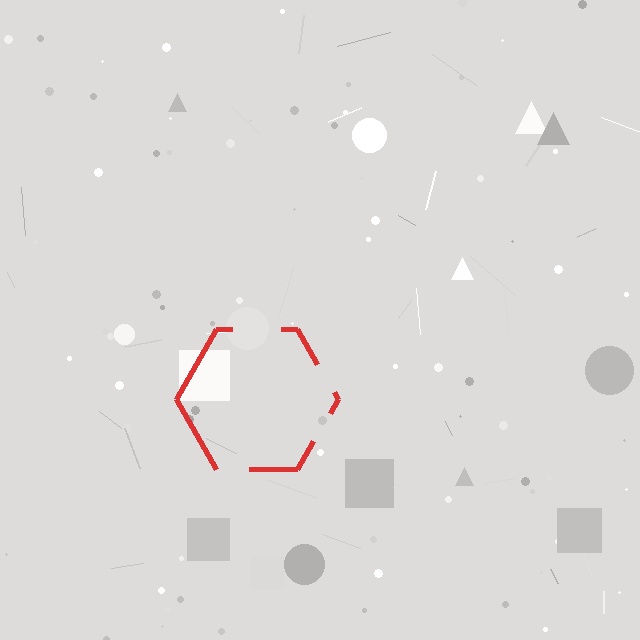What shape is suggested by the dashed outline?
The dashed outline suggests a hexagon.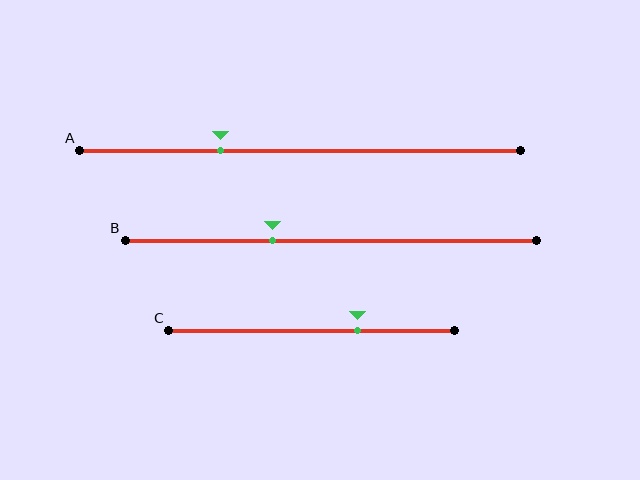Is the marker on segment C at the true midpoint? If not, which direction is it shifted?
No, the marker on segment C is shifted to the right by about 16% of the segment length.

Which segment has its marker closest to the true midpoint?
Segment B has its marker closest to the true midpoint.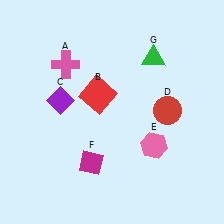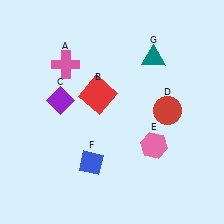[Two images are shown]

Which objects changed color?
F changed from magenta to blue. G changed from green to teal.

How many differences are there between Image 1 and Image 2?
There are 2 differences between the two images.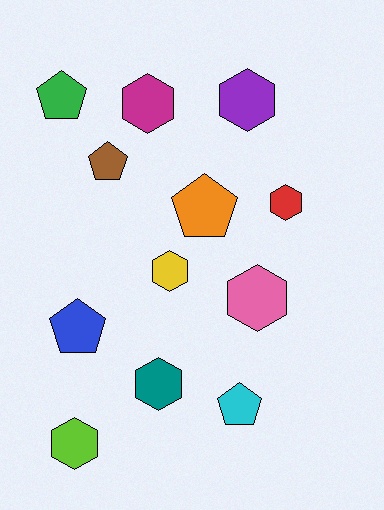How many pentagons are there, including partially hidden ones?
There are 5 pentagons.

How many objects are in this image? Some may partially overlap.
There are 12 objects.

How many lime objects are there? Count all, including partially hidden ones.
There is 1 lime object.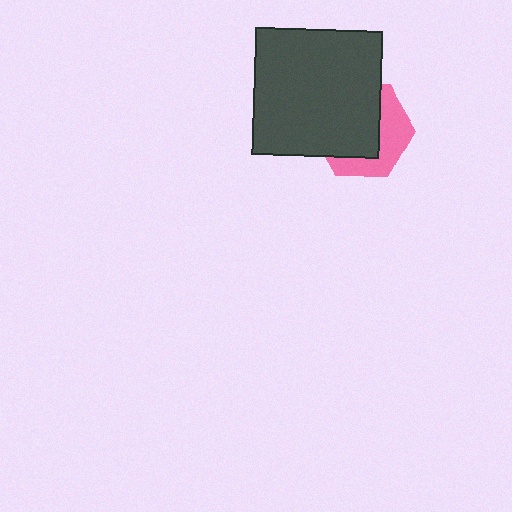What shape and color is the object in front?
The object in front is a dark gray square.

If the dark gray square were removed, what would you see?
You would see the complete pink hexagon.